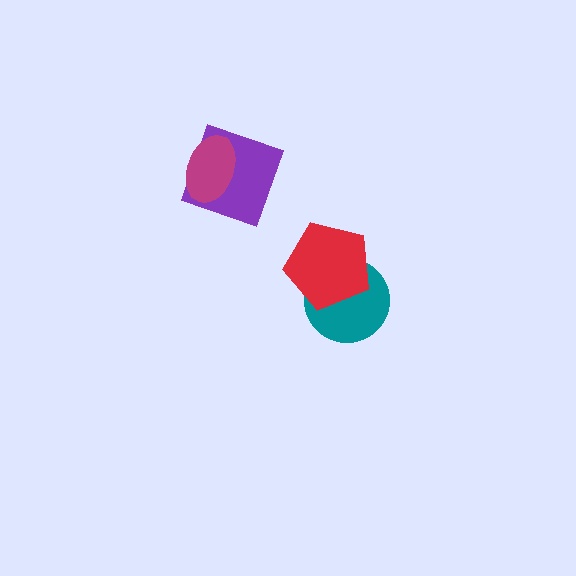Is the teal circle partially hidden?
Yes, it is partially covered by another shape.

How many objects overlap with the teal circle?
1 object overlaps with the teal circle.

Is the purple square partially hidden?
Yes, it is partially covered by another shape.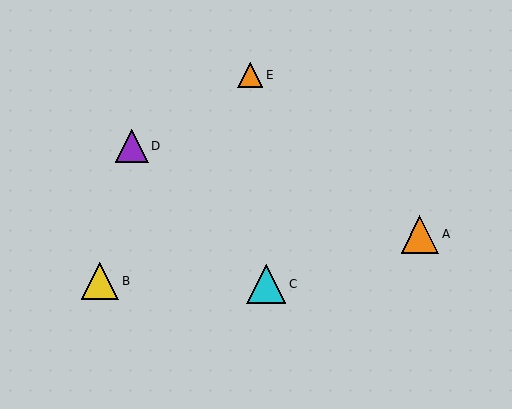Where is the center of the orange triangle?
The center of the orange triangle is at (250, 75).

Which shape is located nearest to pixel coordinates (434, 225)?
The orange triangle (labeled A) at (420, 234) is nearest to that location.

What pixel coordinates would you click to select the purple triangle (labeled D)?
Click at (132, 146) to select the purple triangle D.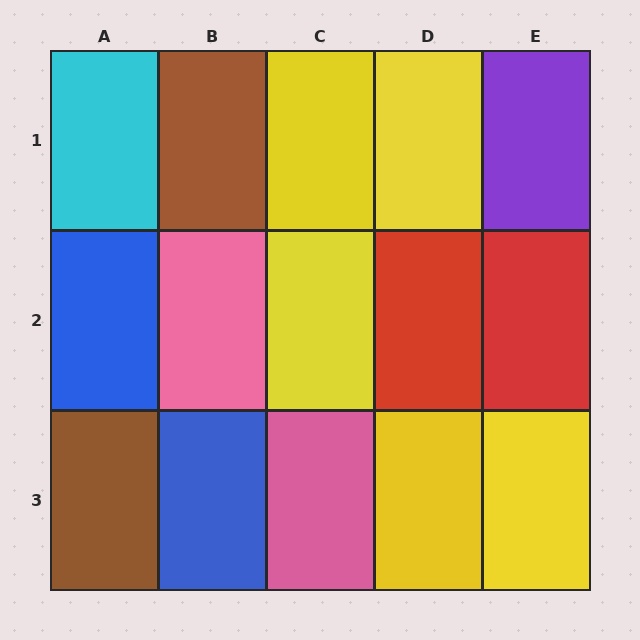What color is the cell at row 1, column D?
Yellow.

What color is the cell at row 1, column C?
Yellow.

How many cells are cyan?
1 cell is cyan.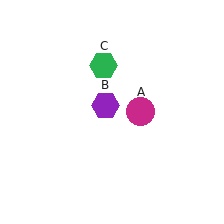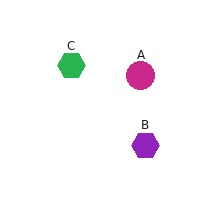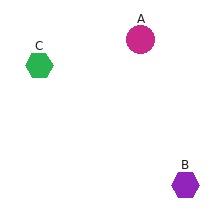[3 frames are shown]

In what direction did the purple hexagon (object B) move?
The purple hexagon (object B) moved down and to the right.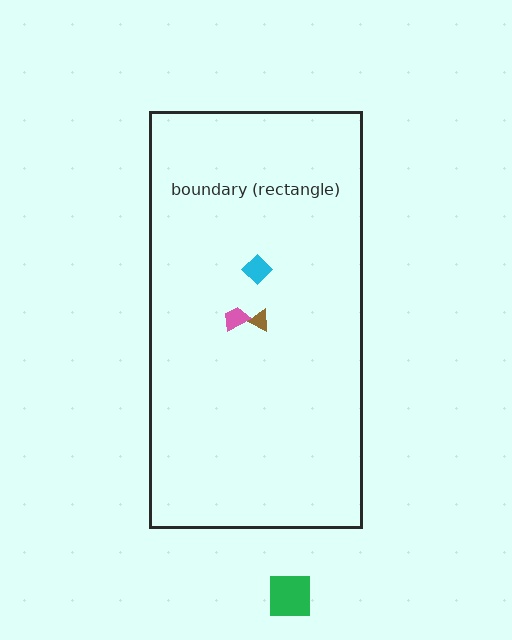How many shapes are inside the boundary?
3 inside, 1 outside.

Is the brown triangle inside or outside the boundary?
Inside.